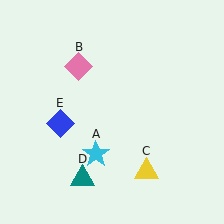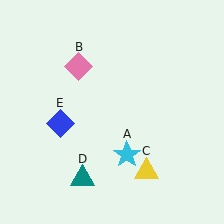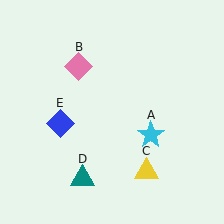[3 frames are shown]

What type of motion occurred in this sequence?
The cyan star (object A) rotated counterclockwise around the center of the scene.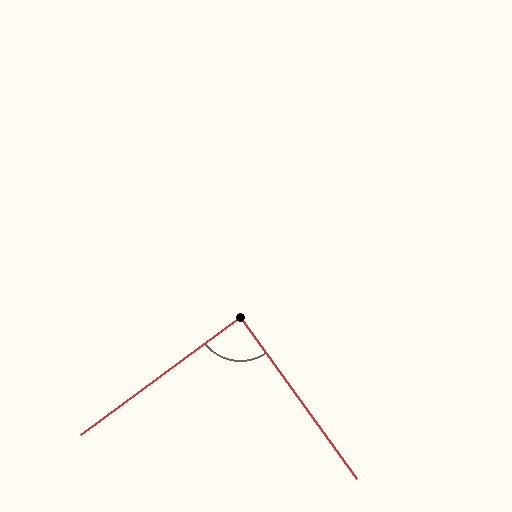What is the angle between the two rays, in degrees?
Approximately 89 degrees.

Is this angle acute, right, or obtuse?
It is approximately a right angle.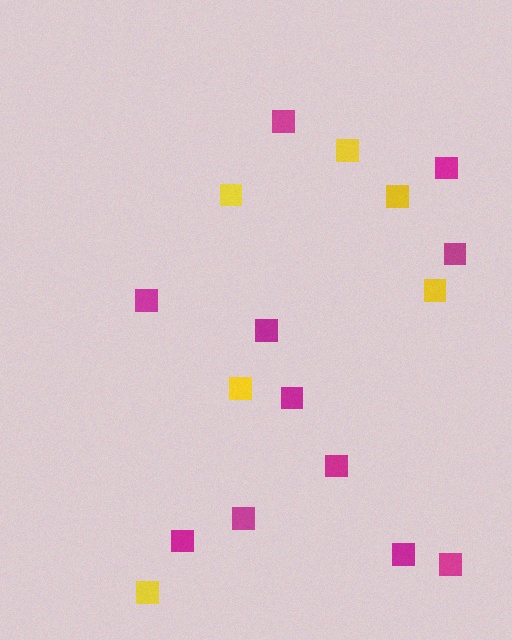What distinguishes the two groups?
There are 2 groups: one group of yellow squares (6) and one group of magenta squares (11).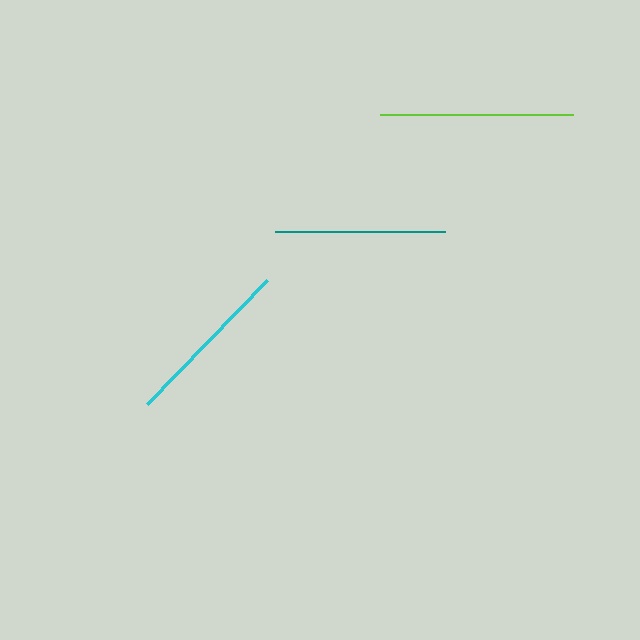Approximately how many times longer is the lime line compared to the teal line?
The lime line is approximately 1.1 times the length of the teal line.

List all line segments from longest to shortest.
From longest to shortest: lime, cyan, teal.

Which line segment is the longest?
The lime line is the longest at approximately 194 pixels.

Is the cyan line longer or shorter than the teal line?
The cyan line is longer than the teal line.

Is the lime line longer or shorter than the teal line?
The lime line is longer than the teal line.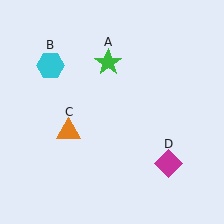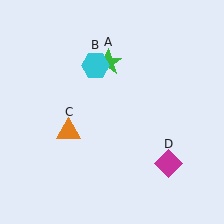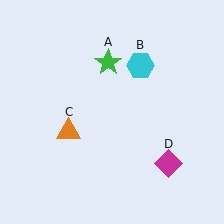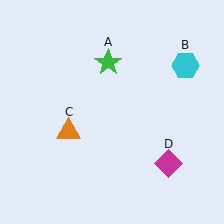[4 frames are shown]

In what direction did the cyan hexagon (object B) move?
The cyan hexagon (object B) moved right.